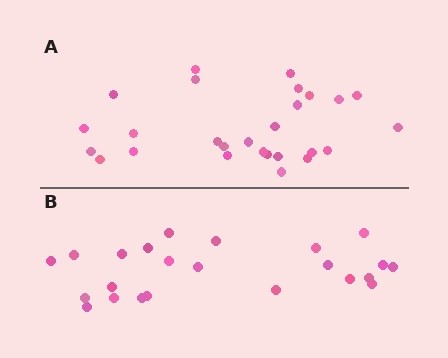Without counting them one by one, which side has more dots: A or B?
Region A (the top region) has more dots.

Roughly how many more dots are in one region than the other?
Region A has about 4 more dots than region B.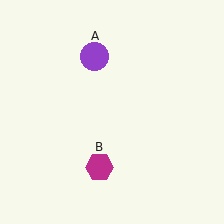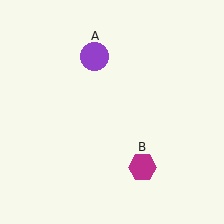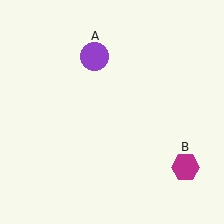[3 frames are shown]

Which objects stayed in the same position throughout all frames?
Purple circle (object A) remained stationary.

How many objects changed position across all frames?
1 object changed position: magenta hexagon (object B).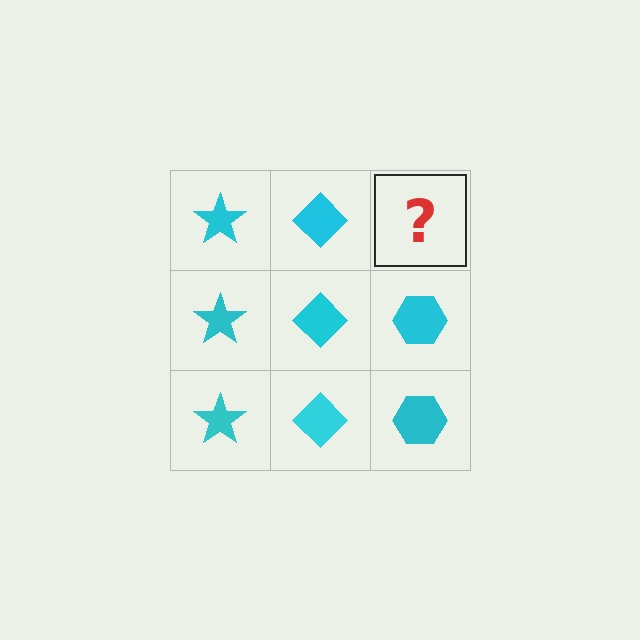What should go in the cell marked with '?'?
The missing cell should contain a cyan hexagon.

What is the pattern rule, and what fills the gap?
The rule is that each column has a consistent shape. The gap should be filled with a cyan hexagon.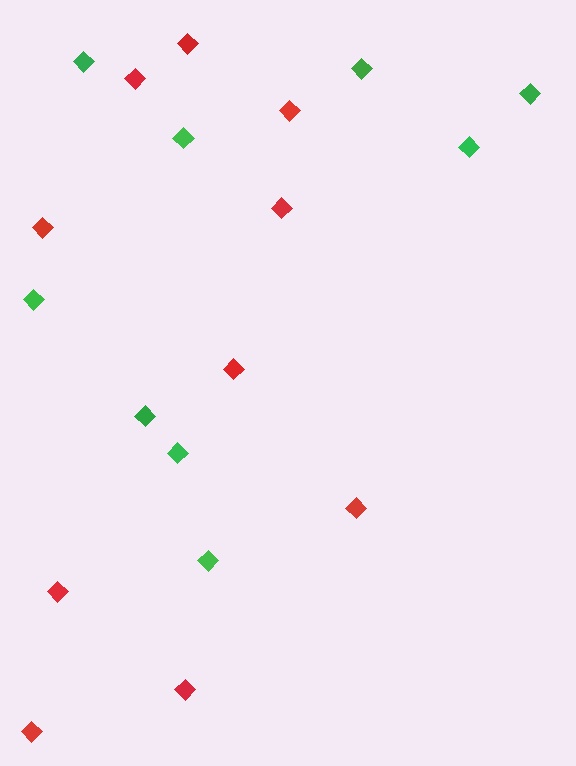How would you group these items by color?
There are 2 groups: one group of green diamonds (9) and one group of red diamonds (10).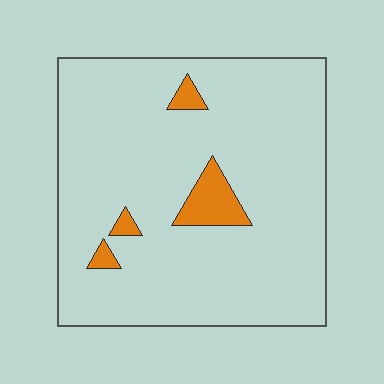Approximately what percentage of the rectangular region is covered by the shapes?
Approximately 5%.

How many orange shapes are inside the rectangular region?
4.